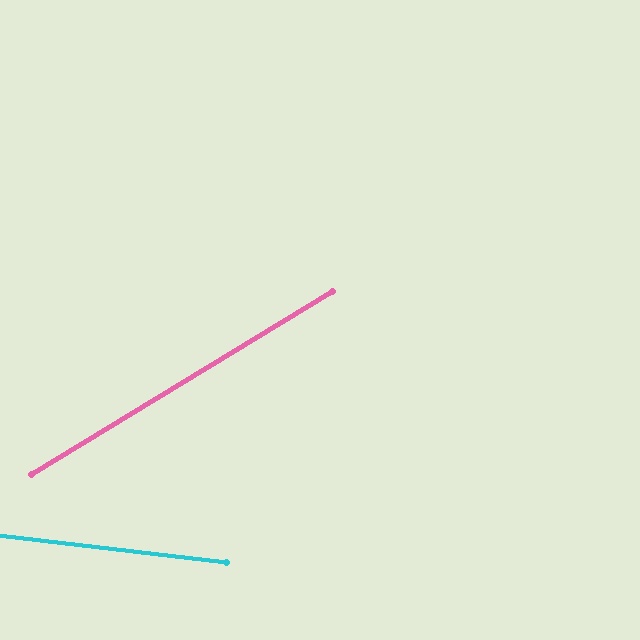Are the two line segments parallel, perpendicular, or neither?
Neither parallel nor perpendicular — they differ by about 38°.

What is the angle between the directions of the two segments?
Approximately 38 degrees.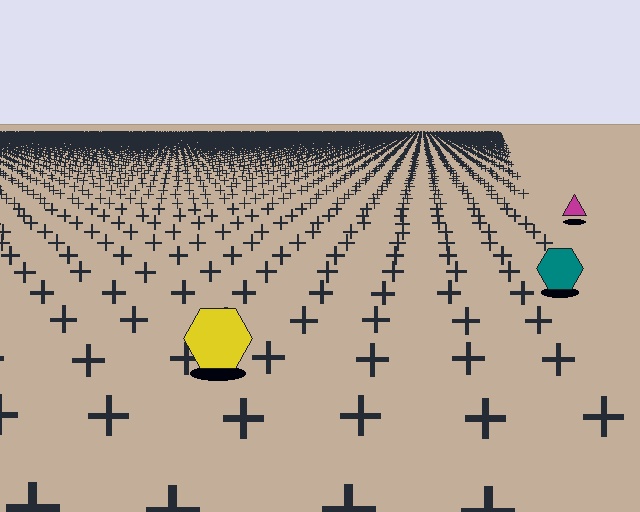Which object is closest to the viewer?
The yellow hexagon is closest. The texture marks near it are larger and more spread out.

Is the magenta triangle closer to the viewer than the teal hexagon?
No. The teal hexagon is closer — you can tell from the texture gradient: the ground texture is coarser near it.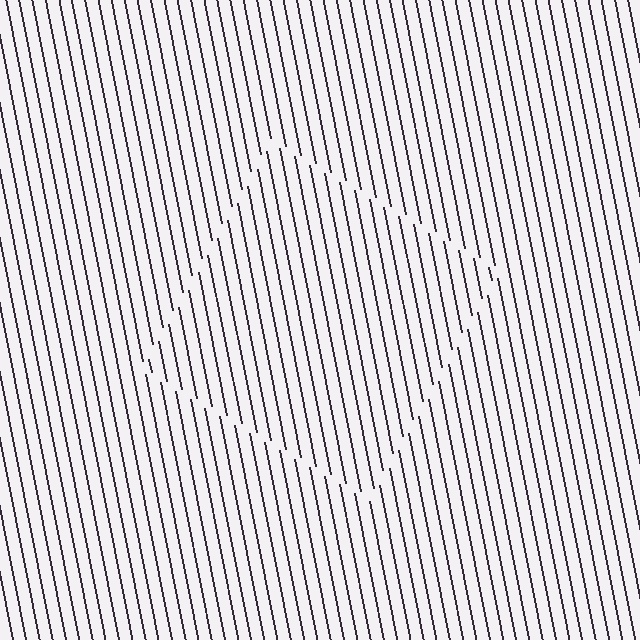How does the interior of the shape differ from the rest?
The interior of the shape contains the same grating, shifted by half a period — the contour is defined by the phase discontinuity where line-ends from the inner and outer gratings abut.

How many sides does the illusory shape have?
4 sides — the line-ends trace a square.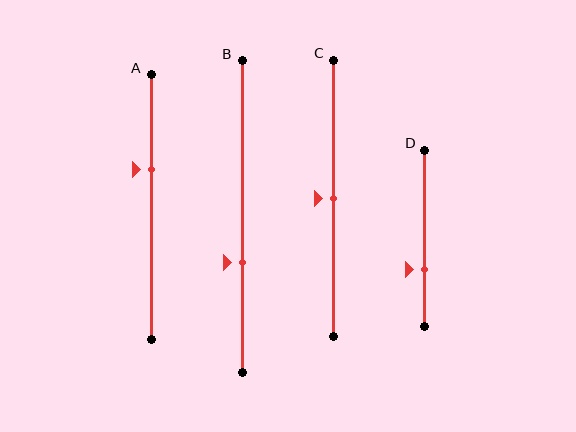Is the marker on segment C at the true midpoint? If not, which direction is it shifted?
Yes, the marker on segment C is at the true midpoint.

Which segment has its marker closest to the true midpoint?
Segment C has its marker closest to the true midpoint.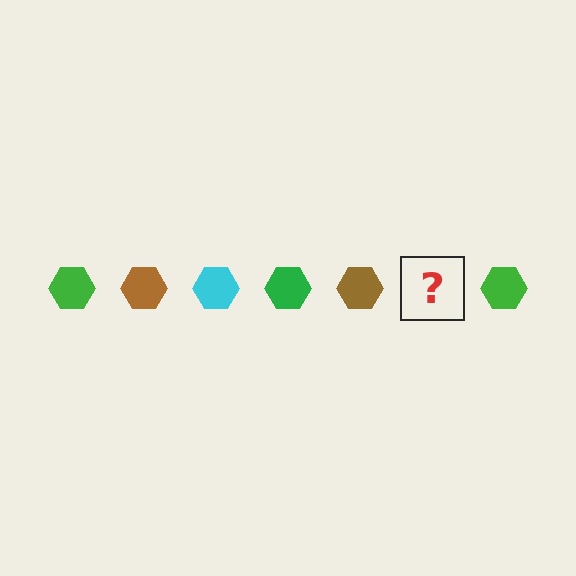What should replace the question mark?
The question mark should be replaced with a cyan hexagon.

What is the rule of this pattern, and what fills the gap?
The rule is that the pattern cycles through green, brown, cyan hexagons. The gap should be filled with a cyan hexagon.